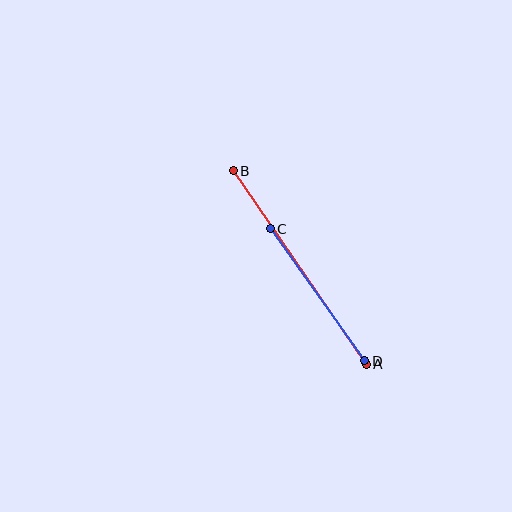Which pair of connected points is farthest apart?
Points A and B are farthest apart.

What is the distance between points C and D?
The distance is approximately 162 pixels.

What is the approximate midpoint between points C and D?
The midpoint is at approximately (317, 295) pixels.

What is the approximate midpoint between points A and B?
The midpoint is at approximately (300, 268) pixels.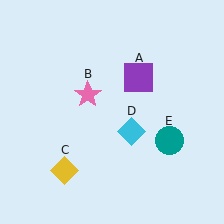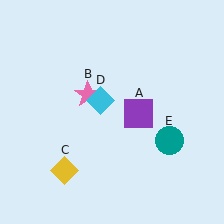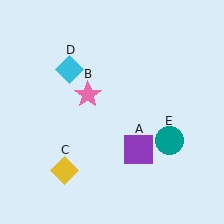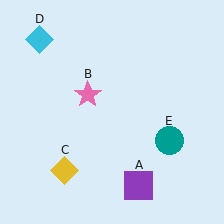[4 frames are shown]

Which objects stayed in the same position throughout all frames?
Pink star (object B) and yellow diamond (object C) and teal circle (object E) remained stationary.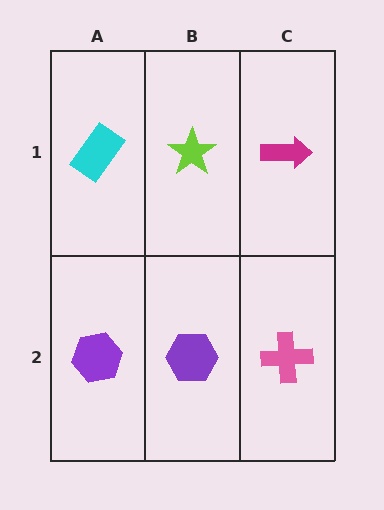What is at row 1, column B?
A lime star.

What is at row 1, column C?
A magenta arrow.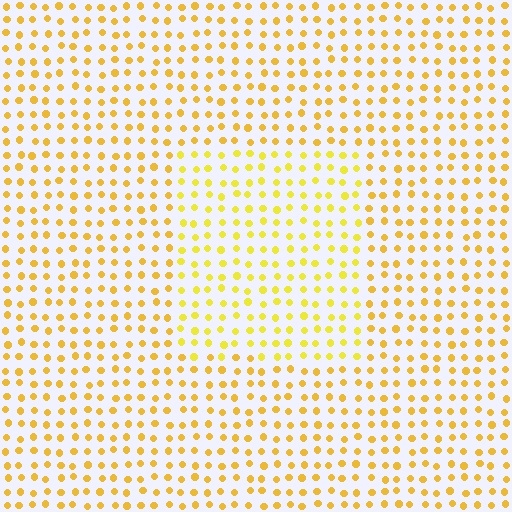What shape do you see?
I see a rectangle.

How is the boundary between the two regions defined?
The boundary is defined purely by a slight shift in hue (about 15 degrees). Spacing, size, and orientation are identical on both sides.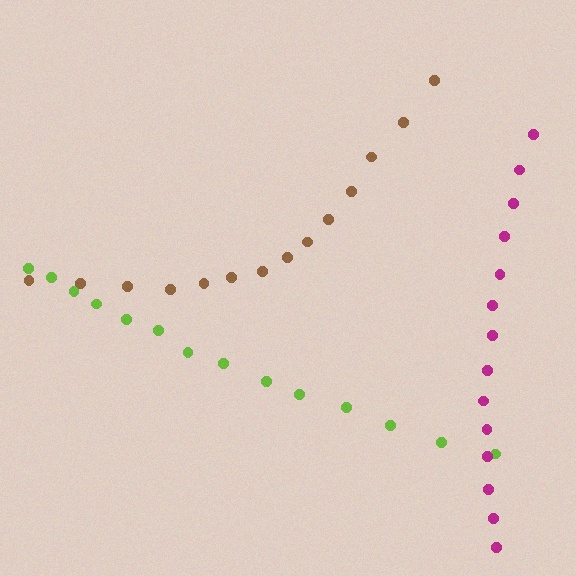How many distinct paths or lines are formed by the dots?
There are 3 distinct paths.